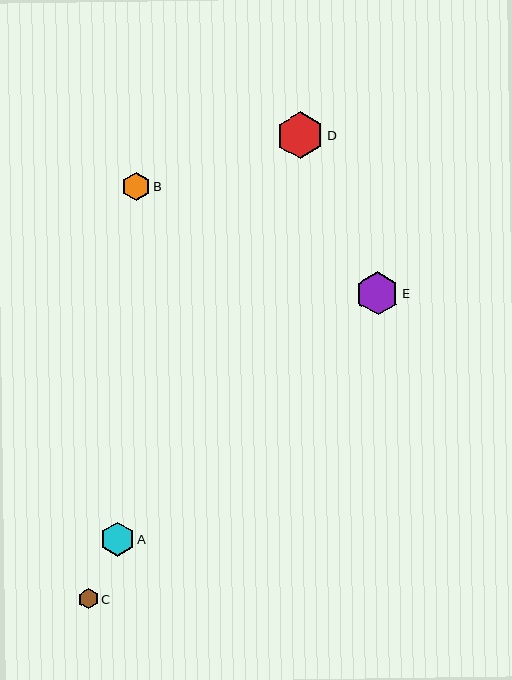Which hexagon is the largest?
Hexagon D is the largest with a size of approximately 47 pixels.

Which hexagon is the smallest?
Hexagon C is the smallest with a size of approximately 20 pixels.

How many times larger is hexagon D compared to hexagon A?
Hexagon D is approximately 1.4 times the size of hexagon A.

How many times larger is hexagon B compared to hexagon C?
Hexagon B is approximately 1.5 times the size of hexagon C.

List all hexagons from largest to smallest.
From largest to smallest: D, E, A, B, C.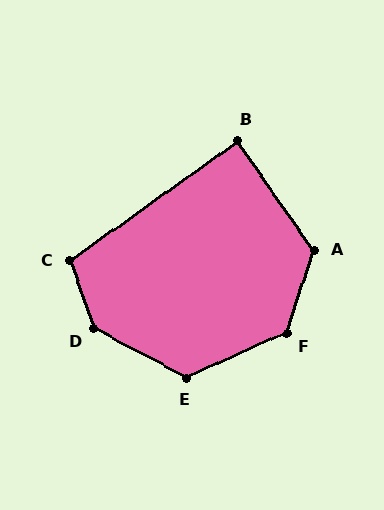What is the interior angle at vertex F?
Approximately 133 degrees (obtuse).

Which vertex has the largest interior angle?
D, at approximately 138 degrees.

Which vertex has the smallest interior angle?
B, at approximately 90 degrees.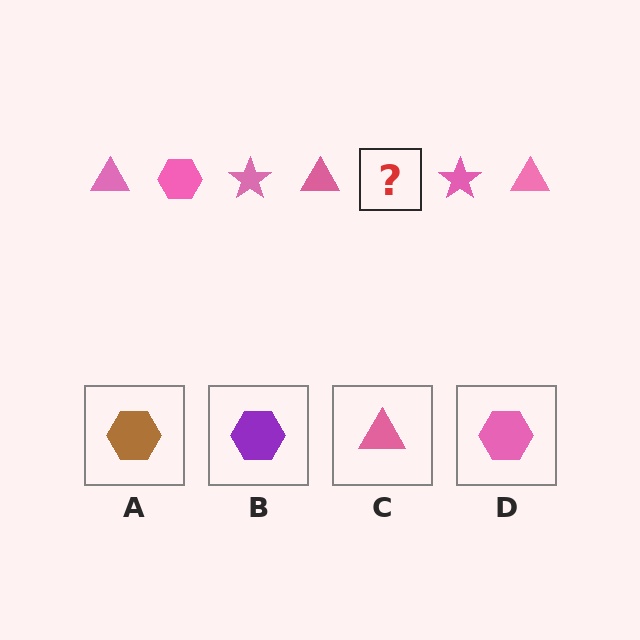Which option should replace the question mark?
Option D.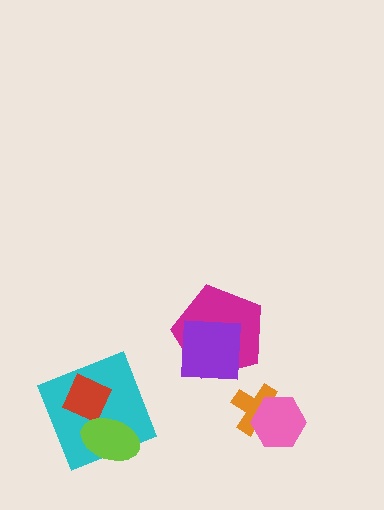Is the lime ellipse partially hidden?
No, no other shape covers it.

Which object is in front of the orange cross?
The pink hexagon is in front of the orange cross.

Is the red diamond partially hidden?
Yes, it is partially covered by another shape.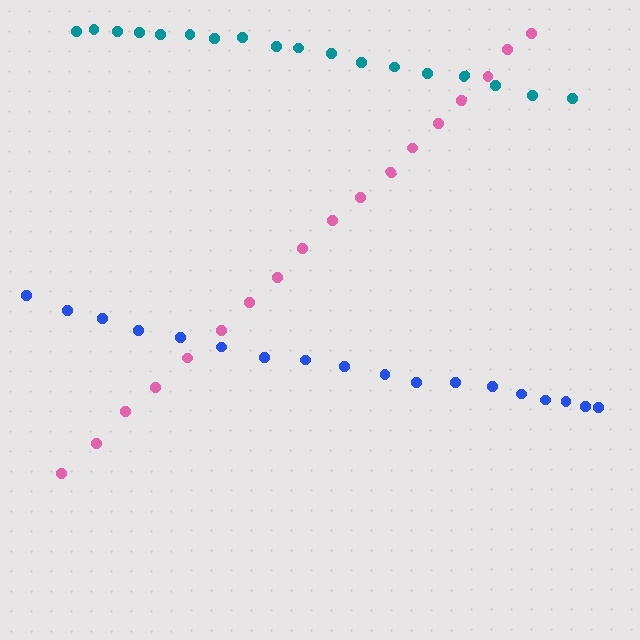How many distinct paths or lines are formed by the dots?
There are 3 distinct paths.